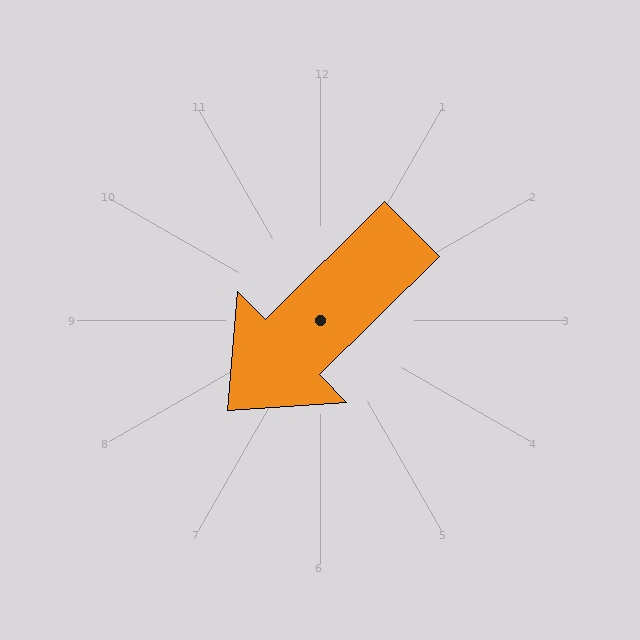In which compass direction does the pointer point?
Southwest.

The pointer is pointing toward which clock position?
Roughly 8 o'clock.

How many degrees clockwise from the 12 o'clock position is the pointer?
Approximately 225 degrees.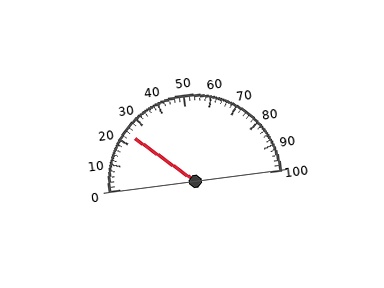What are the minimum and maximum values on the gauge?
The gauge ranges from 0 to 100.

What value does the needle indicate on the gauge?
The needle indicates approximately 24.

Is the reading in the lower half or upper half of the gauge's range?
The reading is in the lower half of the range (0 to 100).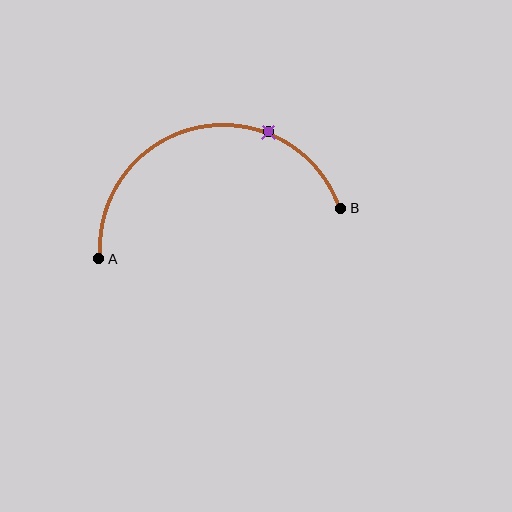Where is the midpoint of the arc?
The arc midpoint is the point on the curve farthest from the straight line joining A and B. It sits above that line.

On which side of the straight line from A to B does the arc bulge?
The arc bulges above the straight line connecting A and B.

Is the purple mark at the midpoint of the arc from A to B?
No. The purple mark lies on the arc but is closer to endpoint B. The arc midpoint would be at the point on the curve equidistant along the arc from both A and B.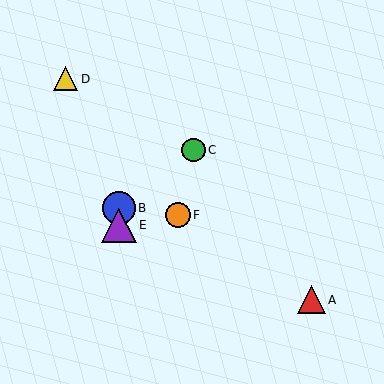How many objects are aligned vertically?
2 objects (B, E) are aligned vertically.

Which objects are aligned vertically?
Objects B, E are aligned vertically.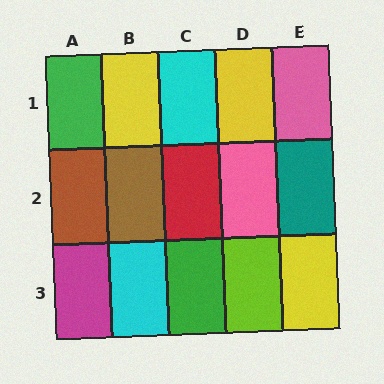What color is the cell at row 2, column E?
Teal.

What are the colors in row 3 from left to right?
Magenta, cyan, green, lime, yellow.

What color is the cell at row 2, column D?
Pink.